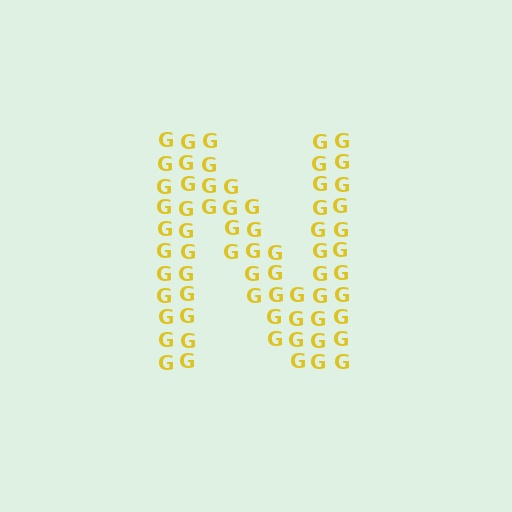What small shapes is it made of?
It is made of small letter G's.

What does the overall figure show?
The overall figure shows the letter N.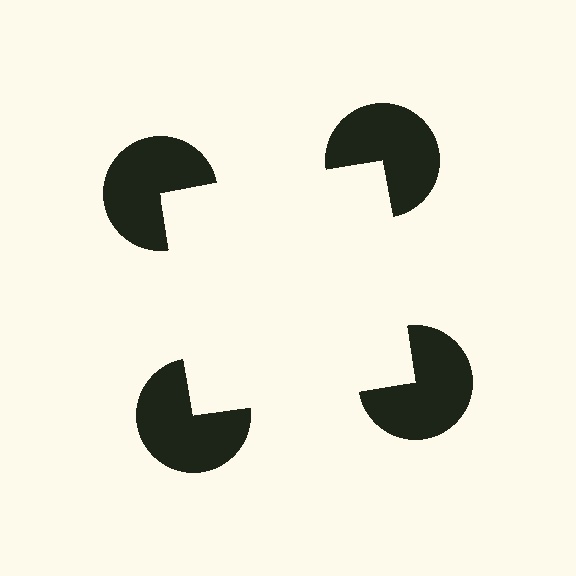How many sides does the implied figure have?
4 sides.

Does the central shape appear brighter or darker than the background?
It typically appears slightly brighter than the background, even though no actual brightness change is drawn.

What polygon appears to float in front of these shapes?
An illusory square — its edges are inferred from the aligned wedge cuts in the pac-man discs, not physically drawn.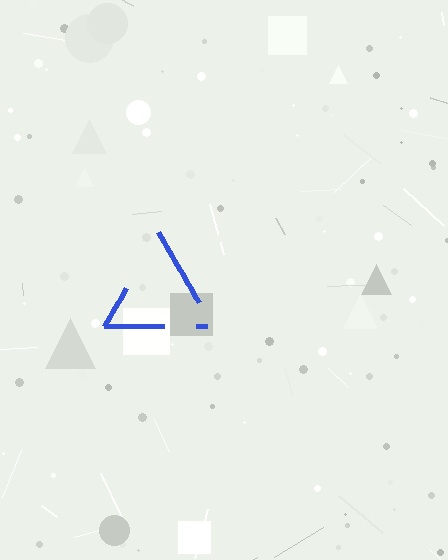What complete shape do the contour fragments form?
The contour fragments form a triangle.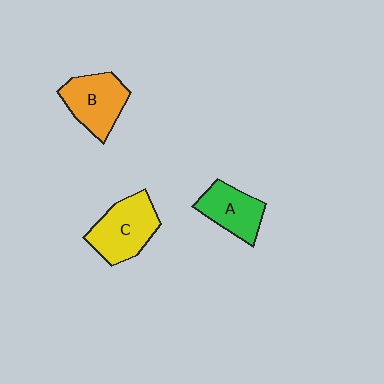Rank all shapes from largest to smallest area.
From largest to smallest: C (yellow), B (orange), A (green).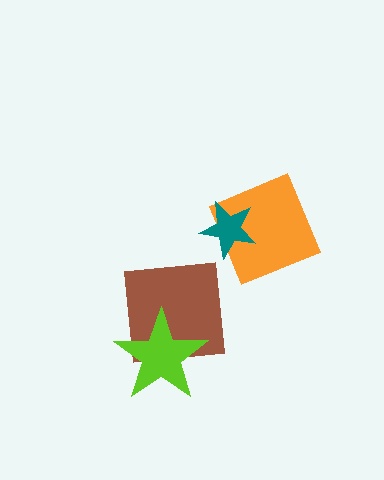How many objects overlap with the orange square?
1 object overlaps with the orange square.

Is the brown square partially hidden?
Yes, it is partially covered by another shape.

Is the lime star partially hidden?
No, no other shape covers it.